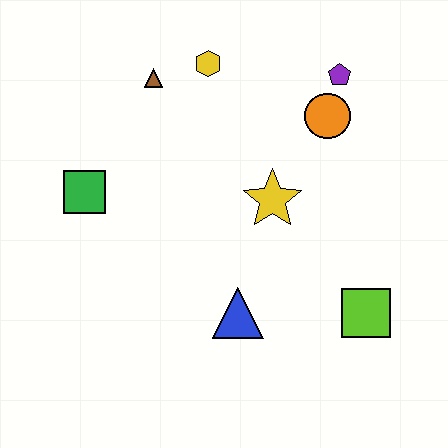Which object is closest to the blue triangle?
The yellow star is closest to the blue triangle.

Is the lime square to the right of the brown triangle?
Yes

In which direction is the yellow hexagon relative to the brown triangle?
The yellow hexagon is to the right of the brown triangle.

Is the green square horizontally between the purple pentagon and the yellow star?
No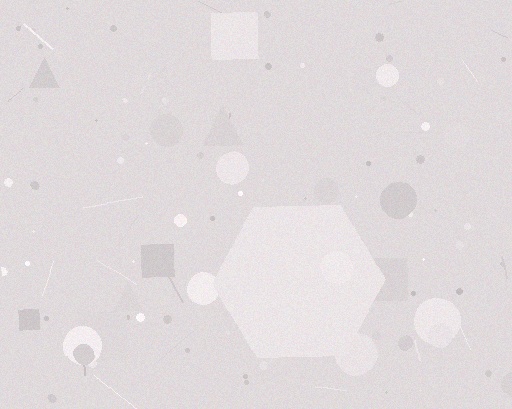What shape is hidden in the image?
A hexagon is hidden in the image.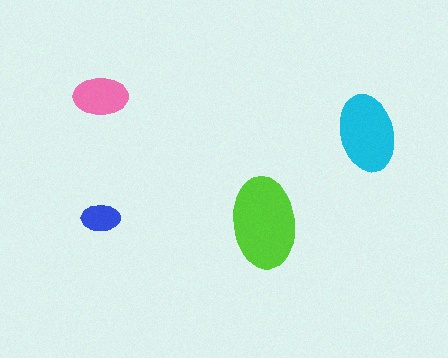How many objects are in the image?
There are 4 objects in the image.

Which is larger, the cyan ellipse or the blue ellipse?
The cyan one.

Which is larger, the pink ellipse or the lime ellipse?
The lime one.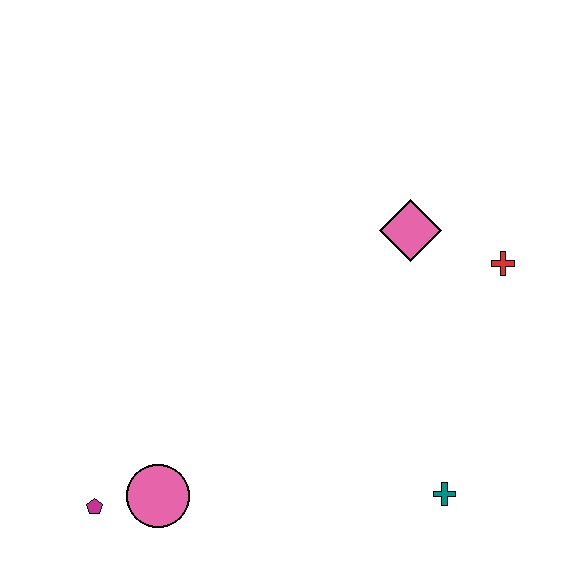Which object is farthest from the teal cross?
The magenta pentagon is farthest from the teal cross.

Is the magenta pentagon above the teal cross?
No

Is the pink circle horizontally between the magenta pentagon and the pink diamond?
Yes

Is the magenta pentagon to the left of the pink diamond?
Yes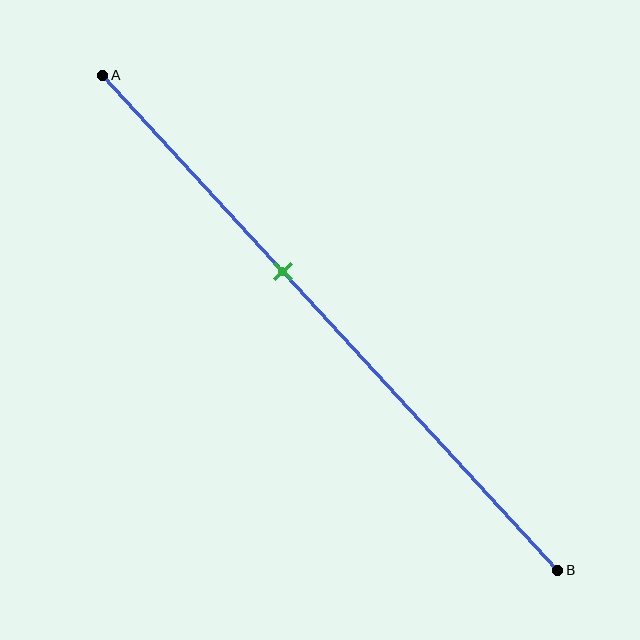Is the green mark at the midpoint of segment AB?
No, the mark is at about 40% from A, not at the 50% midpoint.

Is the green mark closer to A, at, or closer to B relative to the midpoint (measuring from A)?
The green mark is closer to point A than the midpoint of segment AB.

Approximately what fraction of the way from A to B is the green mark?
The green mark is approximately 40% of the way from A to B.